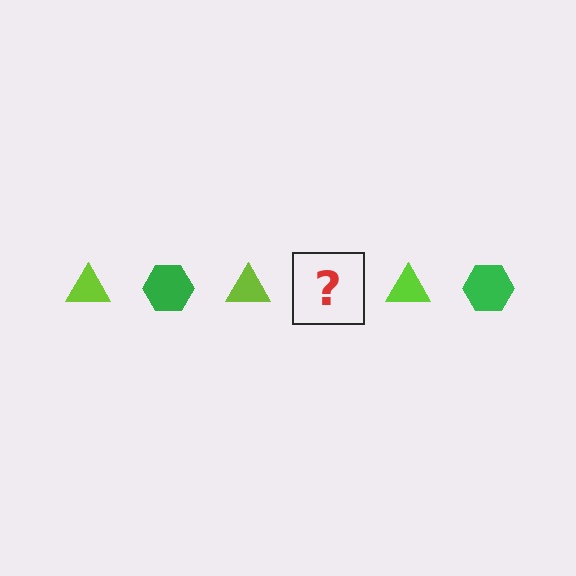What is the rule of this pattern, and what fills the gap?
The rule is that the pattern alternates between lime triangle and green hexagon. The gap should be filled with a green hexagon.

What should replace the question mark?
The question mark should be replaced with a green hexagon.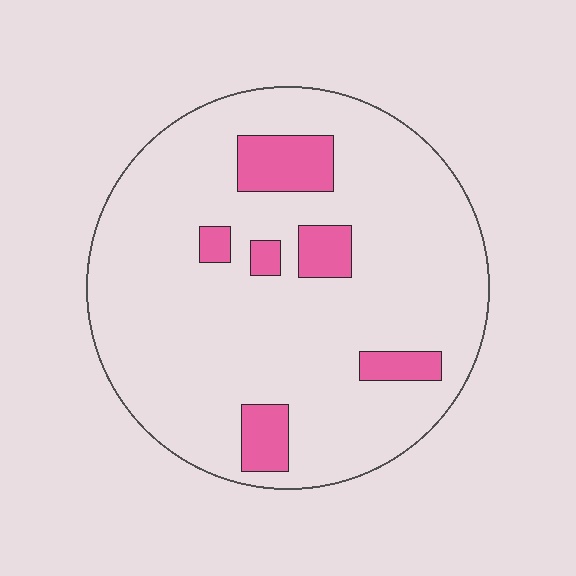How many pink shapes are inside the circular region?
6.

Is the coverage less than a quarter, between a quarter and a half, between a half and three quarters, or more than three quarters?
Less than a quarter.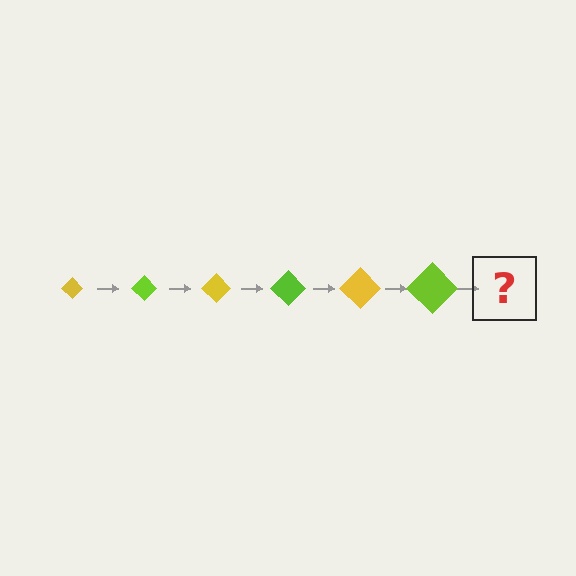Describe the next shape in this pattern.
It should be a yellow diamond, larger than the previous one.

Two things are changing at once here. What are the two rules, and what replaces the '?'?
The two rules are that the diamond grows larger each step and the color cycles through yellow and lime. The '?' should be a yellow diamond, larger than the previous one.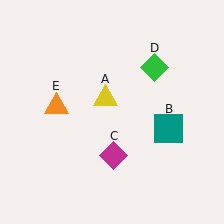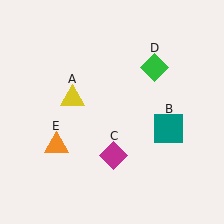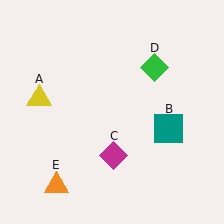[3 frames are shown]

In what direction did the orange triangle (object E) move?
The orange triangle (object E) moved down.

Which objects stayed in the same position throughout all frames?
Teal square (object B) and magenta diamond (object C) and green diamond (object D) remained stationary.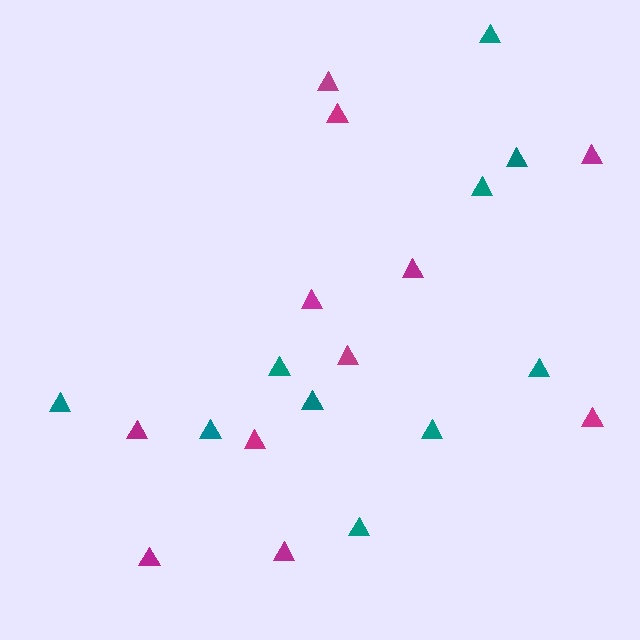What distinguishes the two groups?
There are 2 groups: one group of magenta triangles (11) and one group of teal triangles (10).